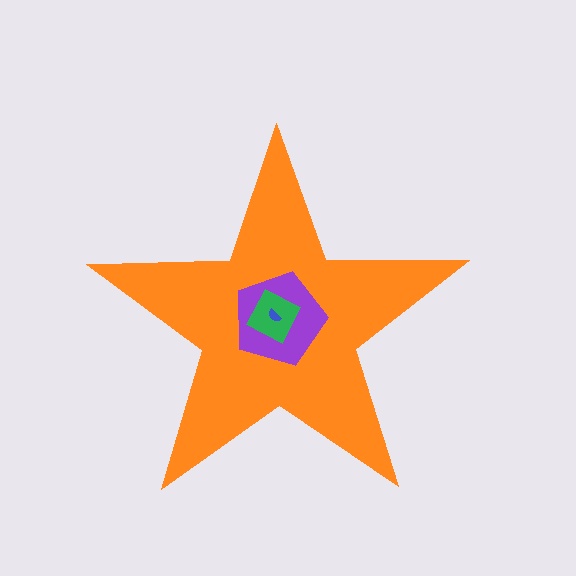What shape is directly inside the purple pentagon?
The green diamond.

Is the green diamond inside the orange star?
Yes.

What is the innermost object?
The blue semicircle.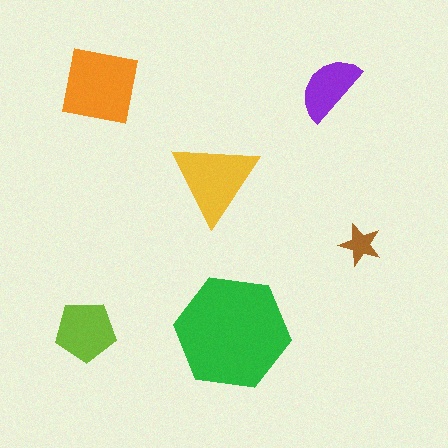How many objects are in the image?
There are 6 objects in the image.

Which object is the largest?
The green hexagon.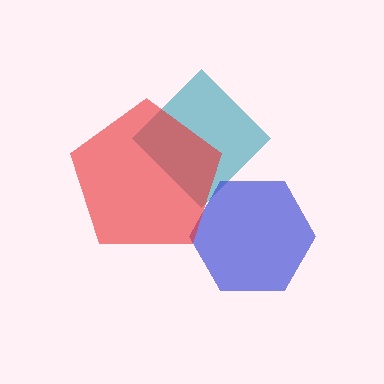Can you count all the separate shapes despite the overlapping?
Yes, there are 3 separate shapes.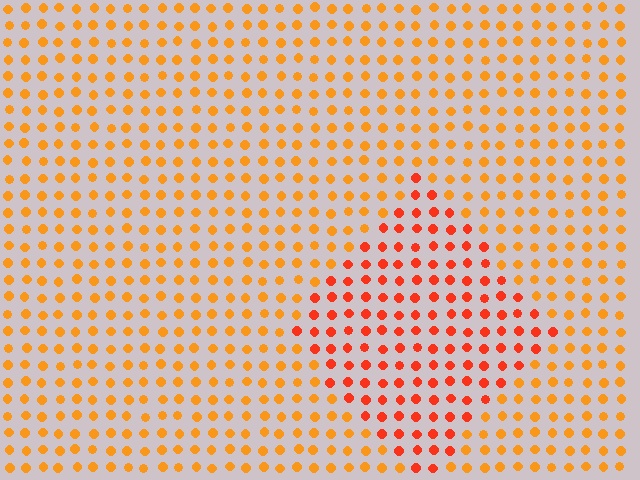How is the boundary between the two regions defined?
The boundary is defined purely by a slight shift in hue (about 27 degrees). Spacing, size, and orientation are identical on both sides.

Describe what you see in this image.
The image is filled with small orange elements in a uniform arrangement. A diamond-shaped region is visible where the elements are tinted to a slightly different hue, forming a subtle color boundary.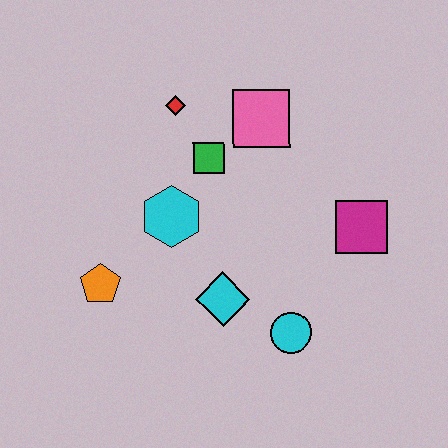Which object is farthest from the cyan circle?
The red diamond is farthest from the cyan circle.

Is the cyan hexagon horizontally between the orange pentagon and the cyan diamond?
Yes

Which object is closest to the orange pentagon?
The cyan hexagon is closest to the orange pentagon.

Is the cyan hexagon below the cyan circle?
No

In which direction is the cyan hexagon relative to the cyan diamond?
The cyan hexagon is above the cyan diamond.